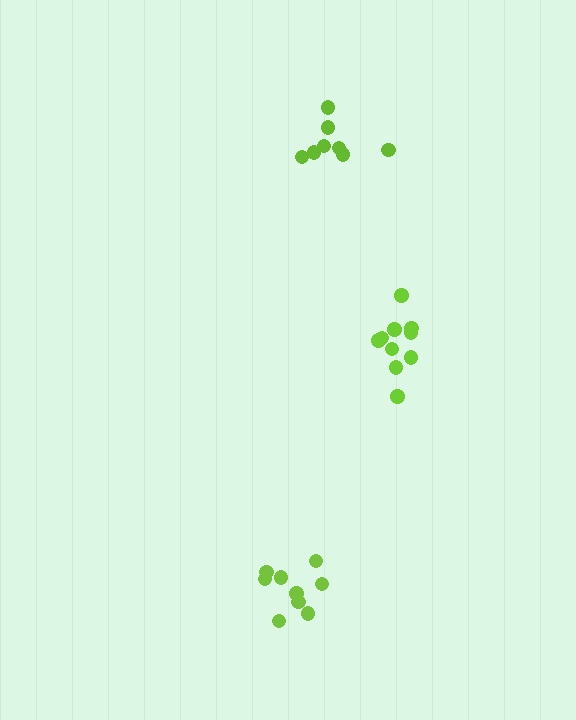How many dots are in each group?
Group 1: 9 dots, Group 2: 10 dots, Group 3: 8 dots (27 total).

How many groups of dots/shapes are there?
There are 3 groups.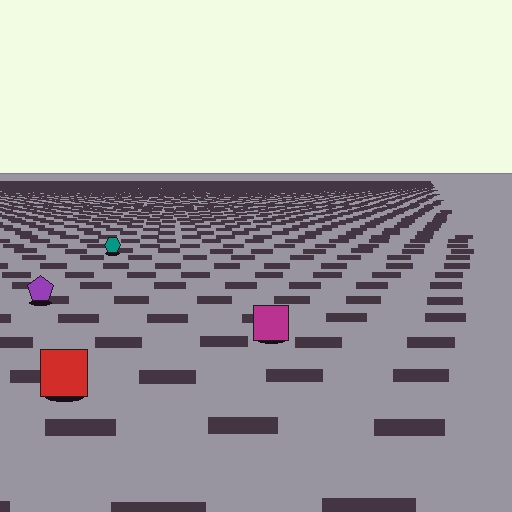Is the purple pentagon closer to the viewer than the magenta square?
No. The magenta square is closer — you can tell from the texture gradient: the ground texture is coarser near it.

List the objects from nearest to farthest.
From nearest to farthest: the red square, the magenta square, the purple pentagon, the teal hexagon.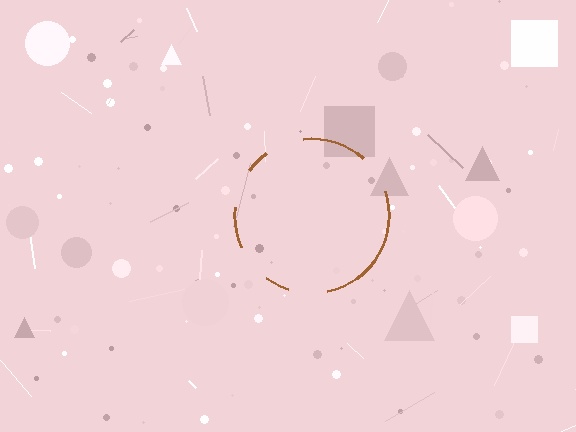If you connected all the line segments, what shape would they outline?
They would outline a circle.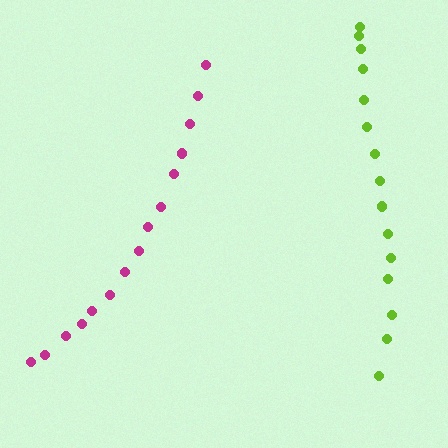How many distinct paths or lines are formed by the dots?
There are 2 distinct paths.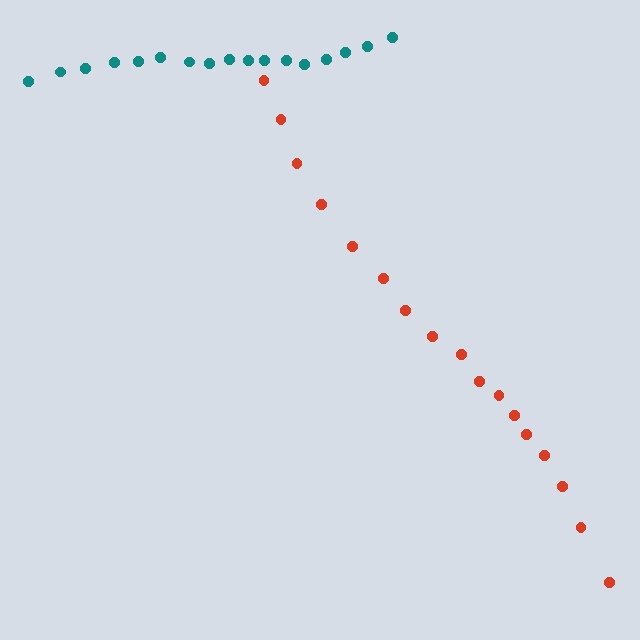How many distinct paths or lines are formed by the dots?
There are 2 distinct paths.